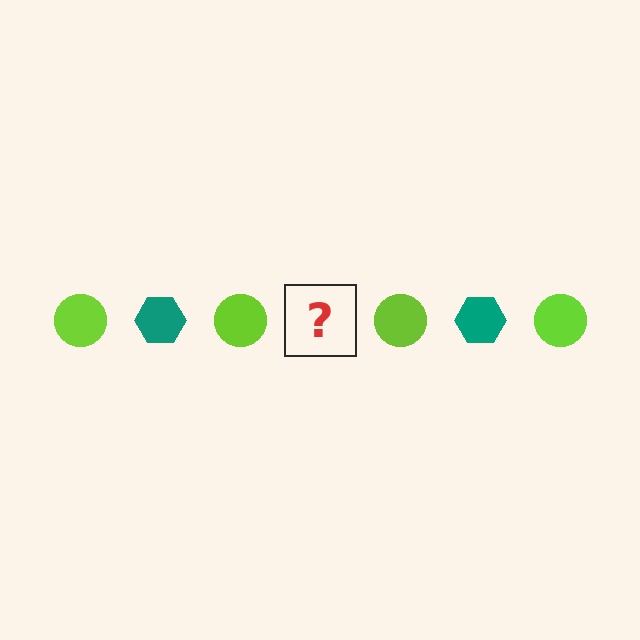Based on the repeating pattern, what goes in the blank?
The blank should be a teal hexagon.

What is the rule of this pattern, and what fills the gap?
The rule is that the pattern alternates between lime circle and teal hexagon. The gap should be filled with a teal hexagon.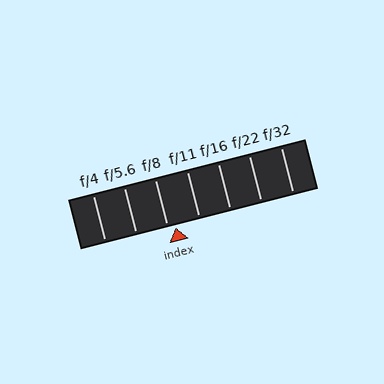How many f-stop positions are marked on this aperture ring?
There are 7 f-stop positions marked.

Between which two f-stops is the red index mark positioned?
The index mark is between f/8 and f/11.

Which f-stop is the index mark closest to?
The index mark is closest to f/8.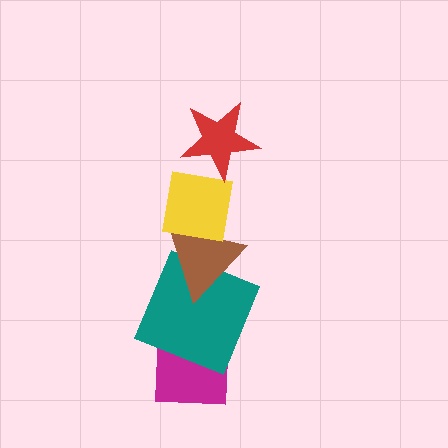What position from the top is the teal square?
The teal square is 4th from the top.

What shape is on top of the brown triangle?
The yellow square is on top of the brown triangle.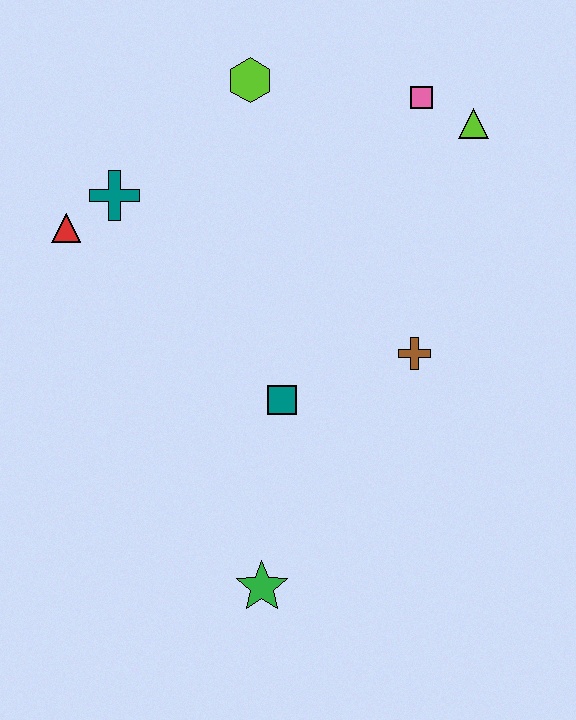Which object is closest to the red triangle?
The teal cross is closest to the red triangle.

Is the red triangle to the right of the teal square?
No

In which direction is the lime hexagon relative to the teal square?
The lime hexagon is above the teal square.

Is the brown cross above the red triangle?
No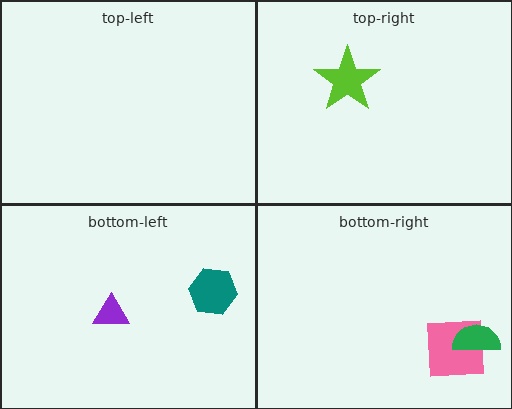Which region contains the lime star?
The top-right region.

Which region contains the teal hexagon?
The bottom-left region.